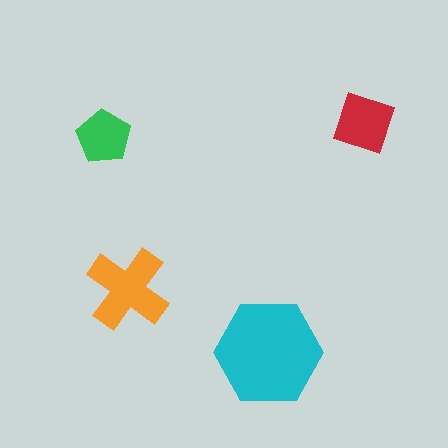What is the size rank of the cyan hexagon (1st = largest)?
1st.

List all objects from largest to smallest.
The cyan hexagon, the orange cross, the red diamond, the green pentagon.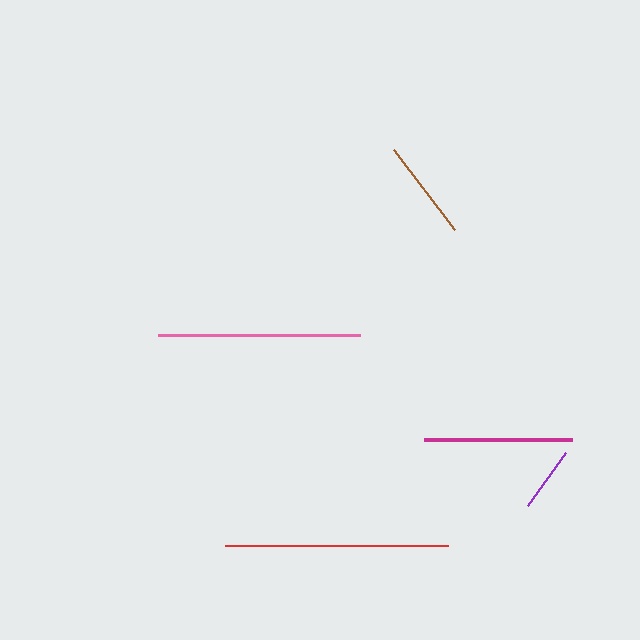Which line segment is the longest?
The red line is the longest at approximately 222 pixels.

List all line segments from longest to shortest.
From longest to shortest: red, pink, magenta, brown, purple.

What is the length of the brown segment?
The brown segment is approximately 101 pixels long.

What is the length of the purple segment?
The purple segment is approximately 65 pixels long.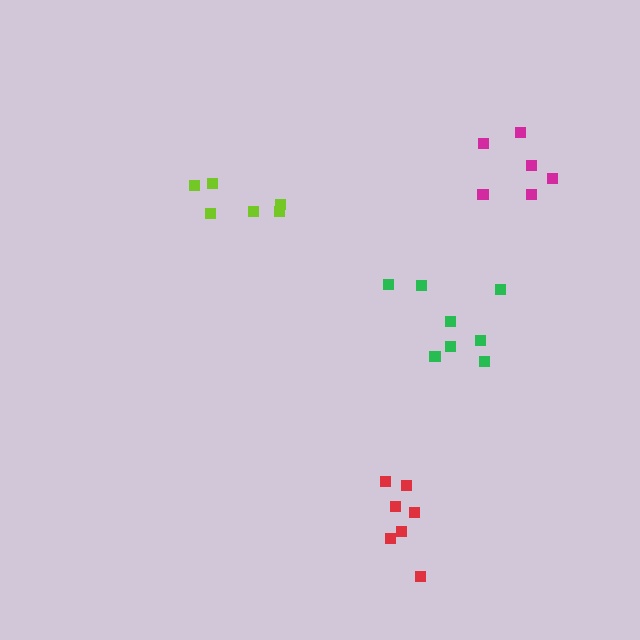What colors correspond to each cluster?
The clusters are colored: red, green, magenta, lime.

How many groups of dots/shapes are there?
There are 4 groups.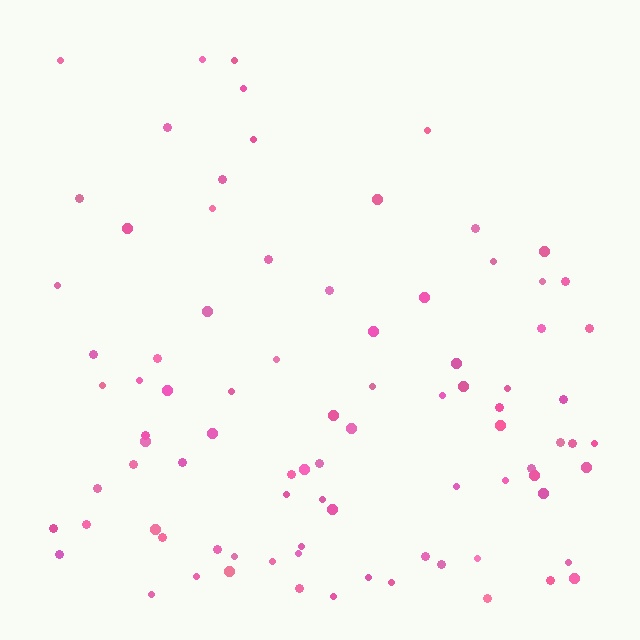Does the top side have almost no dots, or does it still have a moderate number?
Still a moderate number, just noticeably fewer than the bottom.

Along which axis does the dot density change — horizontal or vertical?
Vertical.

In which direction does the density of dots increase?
From top to bottom, with the bottom side densest.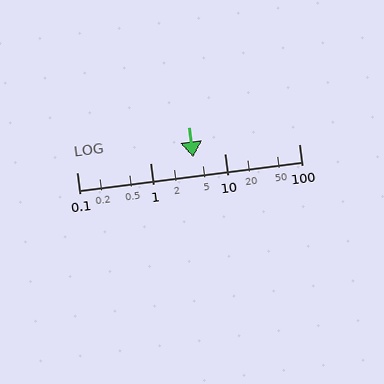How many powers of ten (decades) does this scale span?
The scale spans 3 decades, from 0.1 to 100.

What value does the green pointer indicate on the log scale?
The pointer indicates approximately 3.7.